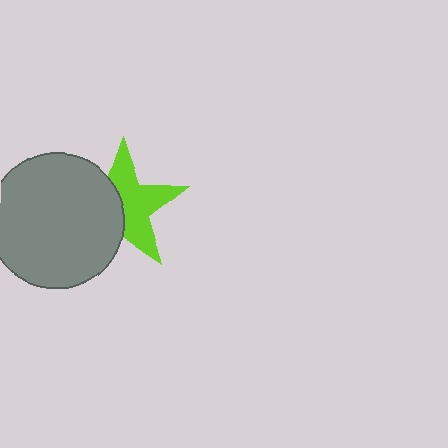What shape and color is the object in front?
The object in front is a gray circle.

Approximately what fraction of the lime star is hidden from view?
Roughly 44% of the lime star is hidden behind the gray circle.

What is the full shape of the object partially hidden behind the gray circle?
The partially hidden object is a lime star.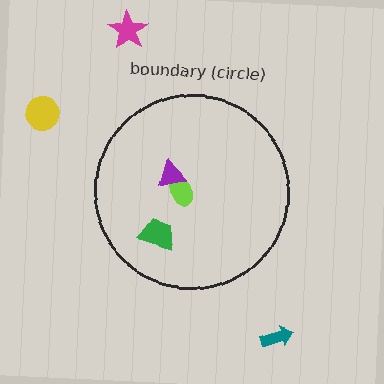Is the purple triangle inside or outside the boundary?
Inside.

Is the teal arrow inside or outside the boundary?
Outside.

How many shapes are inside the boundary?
3 inside, 3 outside.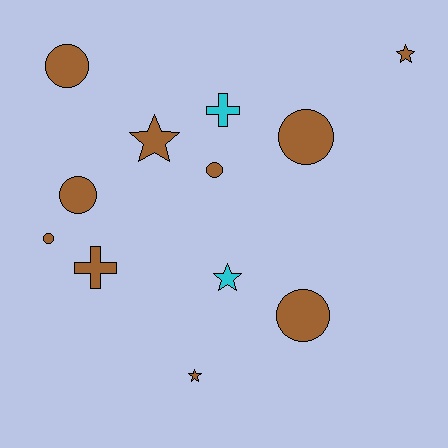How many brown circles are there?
There are 6 brown circles.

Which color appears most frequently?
Brown, with 10 objects.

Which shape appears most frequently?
Circle, with 6 objects.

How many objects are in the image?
There are 12 objects.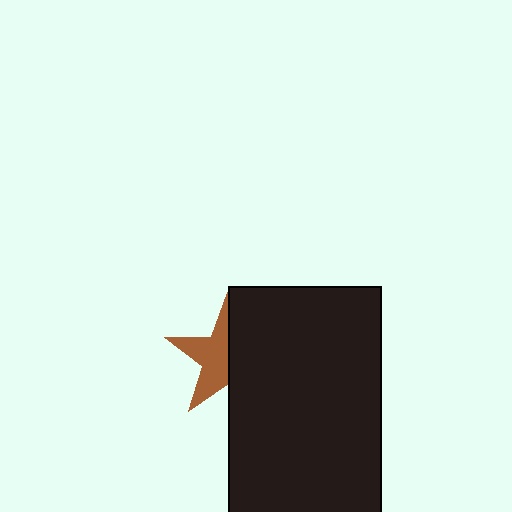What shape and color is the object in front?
The object in front is a black rectangle.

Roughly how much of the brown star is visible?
About half of it is visible (roughly 50%).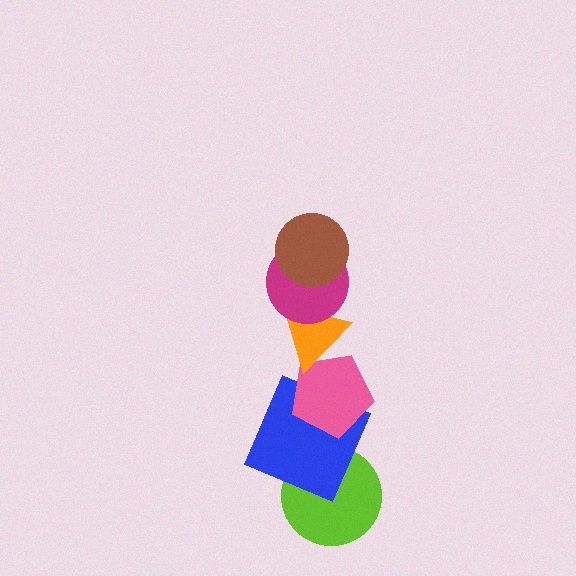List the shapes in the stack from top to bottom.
From top to bottom: the brown circle, the magenta circle, the orange triangle, the pink pentagon, the blue square, the lime circle.